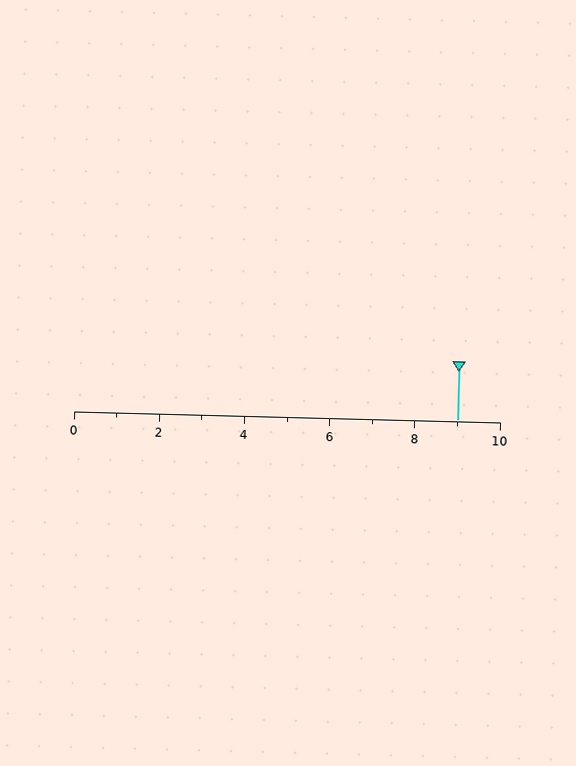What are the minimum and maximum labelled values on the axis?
The axis runs from 0 to 10.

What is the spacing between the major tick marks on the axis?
The major ticks are spaced 2 apart.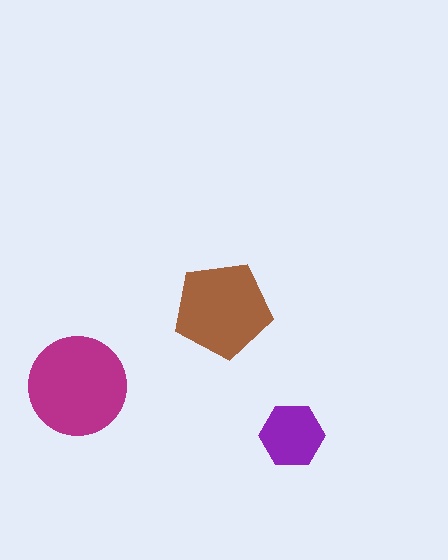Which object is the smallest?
The purple hexagon.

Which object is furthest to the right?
The purple hexagon is rightmost.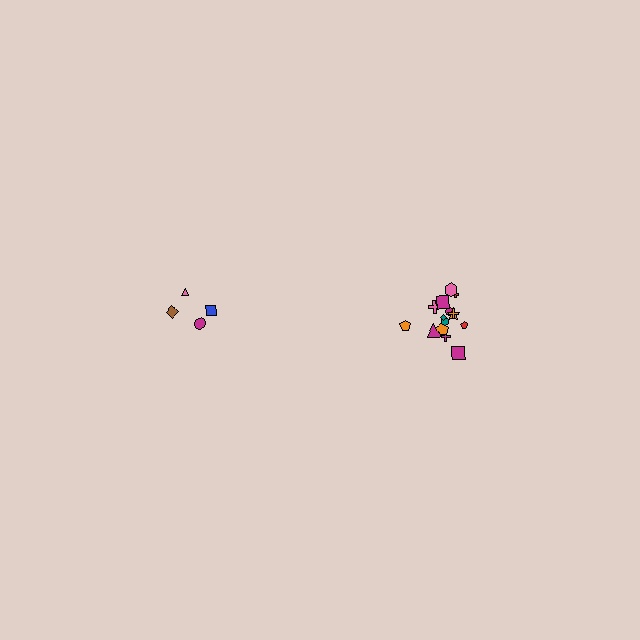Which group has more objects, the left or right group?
The right group.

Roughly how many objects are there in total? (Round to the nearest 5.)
Roughly 20 objects in total.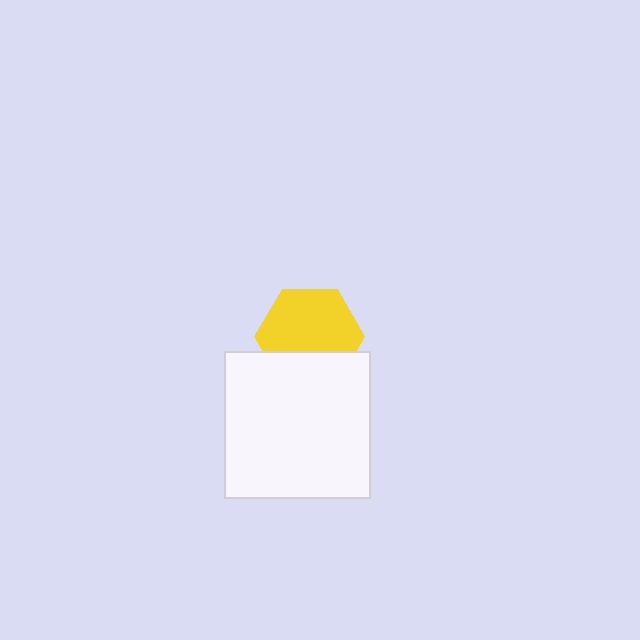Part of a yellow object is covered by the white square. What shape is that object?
It is a hexagon.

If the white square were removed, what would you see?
You would see the complete yellow hexagon.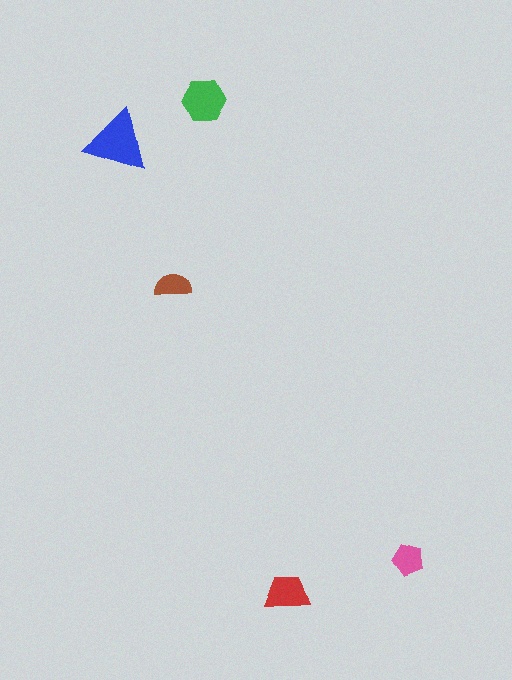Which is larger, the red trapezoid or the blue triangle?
The blue triangle.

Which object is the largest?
The blue triangle.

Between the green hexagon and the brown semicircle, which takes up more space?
The green hexagon.